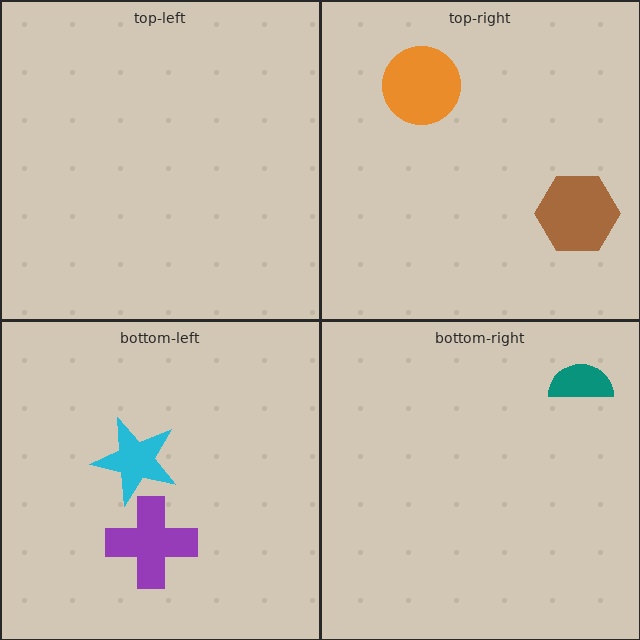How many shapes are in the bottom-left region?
2.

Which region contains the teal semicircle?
The bottom-right region.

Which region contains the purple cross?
The bottom-left region.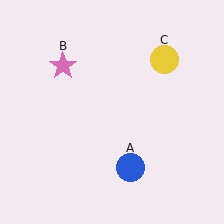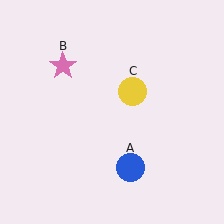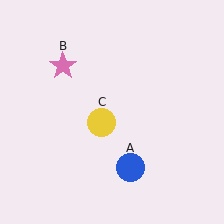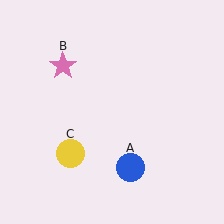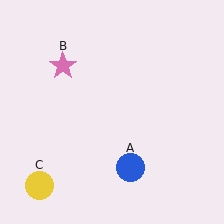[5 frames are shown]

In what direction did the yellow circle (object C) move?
The yellow circle (object C) moved down and to the left.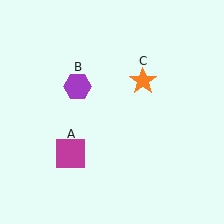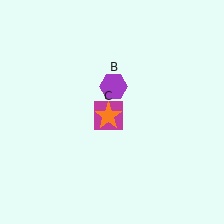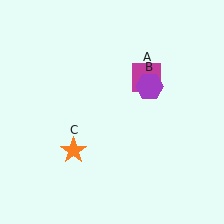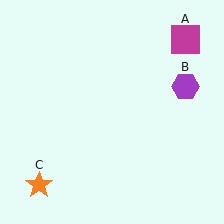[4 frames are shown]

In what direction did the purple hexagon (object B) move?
The purple hexagon (object B) moved right.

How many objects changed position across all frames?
3 objects changed position: magenta square (object A), purple hexagon (object B), orange star (object C).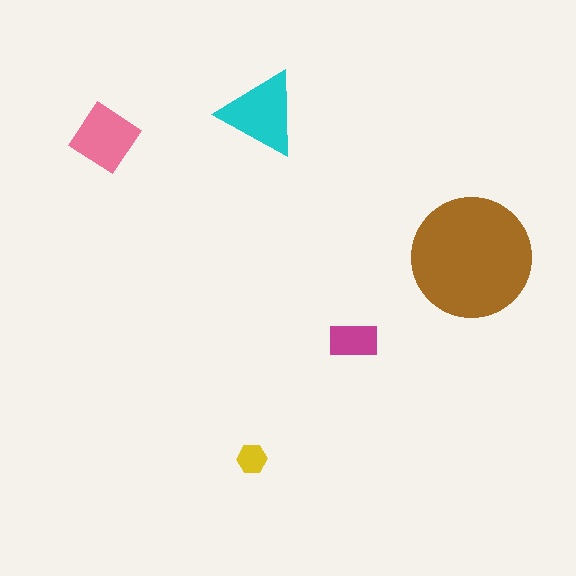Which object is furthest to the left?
The pink diamond is leftmost.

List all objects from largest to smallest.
The brown circle, the cyan triangle, the pink diamond, the magenta rectangle, the yellow hexagon.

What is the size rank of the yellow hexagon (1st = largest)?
5th.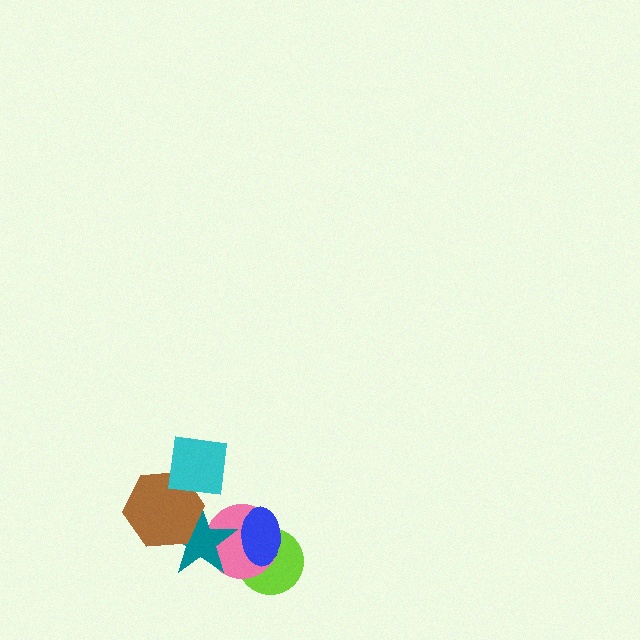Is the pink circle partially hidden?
Yes, it is partially covered by another shape.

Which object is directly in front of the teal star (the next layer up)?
The brown hexagon is directly in front of the teal star.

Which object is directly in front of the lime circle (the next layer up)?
The pink circle is directly in front of the lime circle.